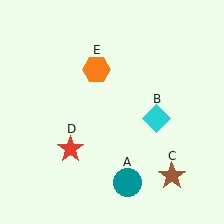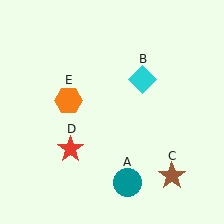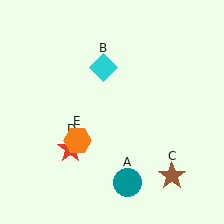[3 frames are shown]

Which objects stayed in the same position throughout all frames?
Teal circle (object A) and brown star (object C) and red star (object D) remained stationary.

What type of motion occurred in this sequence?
The cyan diamond (object B), orange hexagon (object E) rotated counterclockwise around the center of the scene.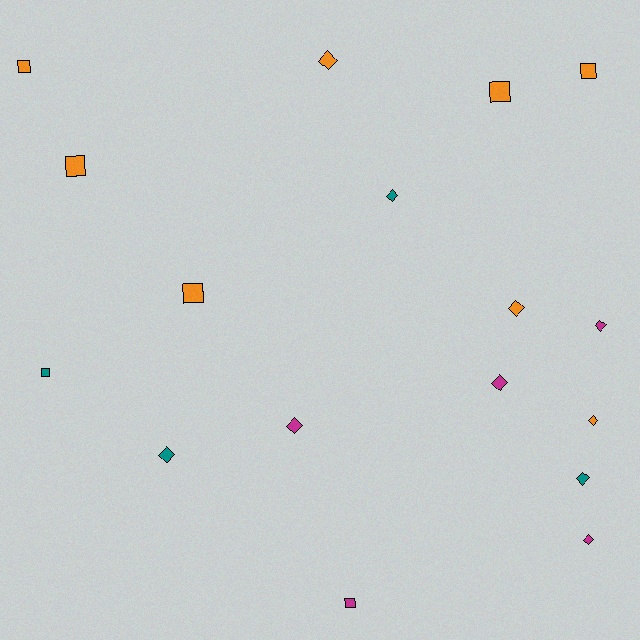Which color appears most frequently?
Orange, with 8 objects.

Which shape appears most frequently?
Diamond, with 10 objects.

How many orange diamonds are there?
There are 3 orange diamonds.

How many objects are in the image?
There are 17 objects.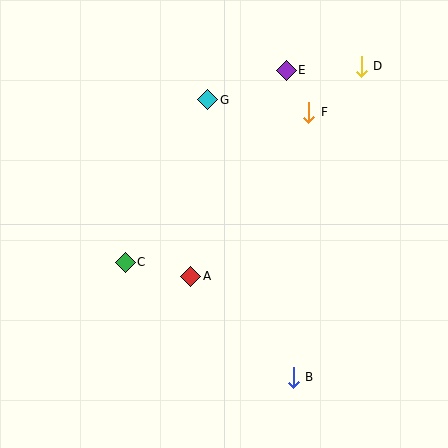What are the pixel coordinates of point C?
Point C is at (125, 262).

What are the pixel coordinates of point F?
Point F is at (309, 112).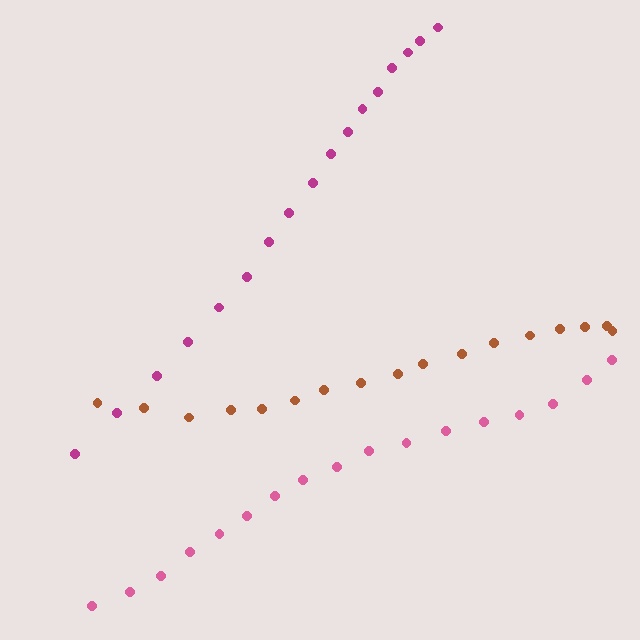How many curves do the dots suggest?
There are 3 distinct paths.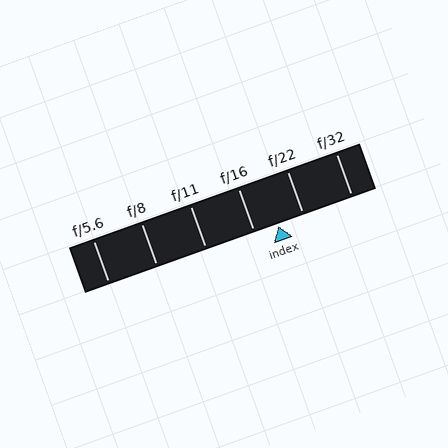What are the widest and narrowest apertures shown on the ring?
The widest aperture shown is f/5.6 and the narrowest is f/32.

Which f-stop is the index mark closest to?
The index mark is closest to f/16.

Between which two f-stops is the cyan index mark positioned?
The index mark is between f/16 and f/22.